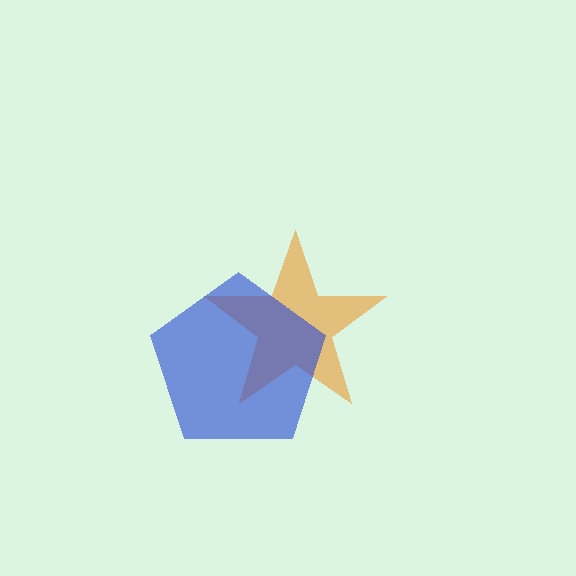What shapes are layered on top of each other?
The layered shapes are: an orange star, a blue pentagon.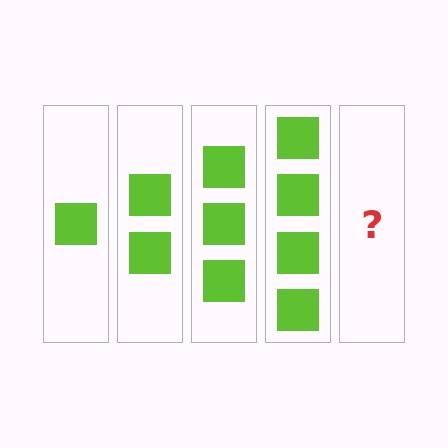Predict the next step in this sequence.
The next step is 5 squares.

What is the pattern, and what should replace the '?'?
The pattern is that each step adds one more square. The '?' should be 5 squares.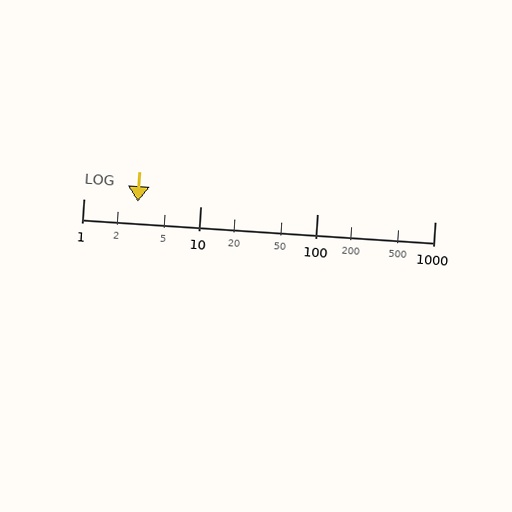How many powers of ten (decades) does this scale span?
The scale spans 3 decades, from 1 to 1000.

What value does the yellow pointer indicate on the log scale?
The pointer indicates approximately 2.9.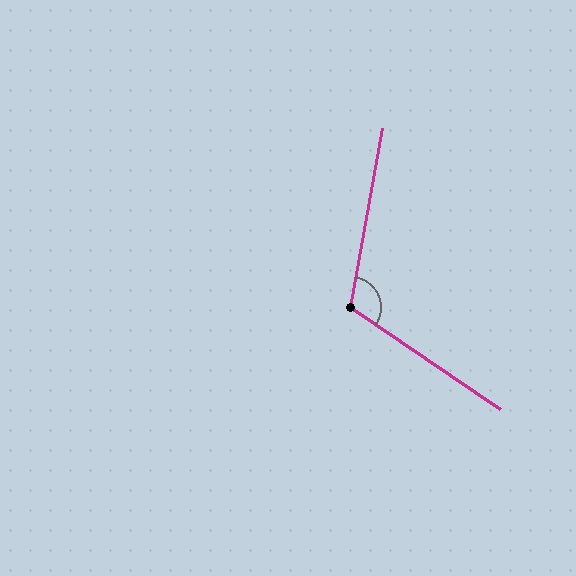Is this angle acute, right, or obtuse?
It is obtuse.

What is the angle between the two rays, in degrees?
Approximately 114 degrees.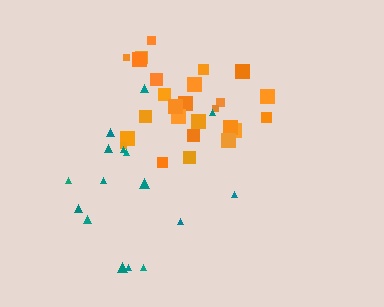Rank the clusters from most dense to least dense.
orange, teal.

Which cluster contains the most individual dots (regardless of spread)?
Orange (26).